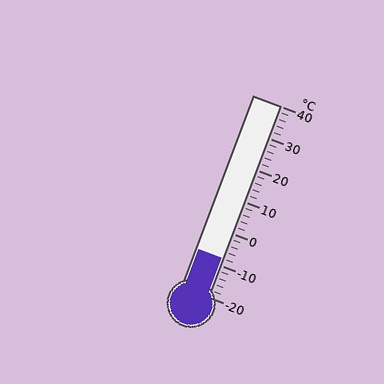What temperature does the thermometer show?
The thermometer shows approximately -8°C.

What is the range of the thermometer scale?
The thermometer scale ranges from -20°C to 40°C.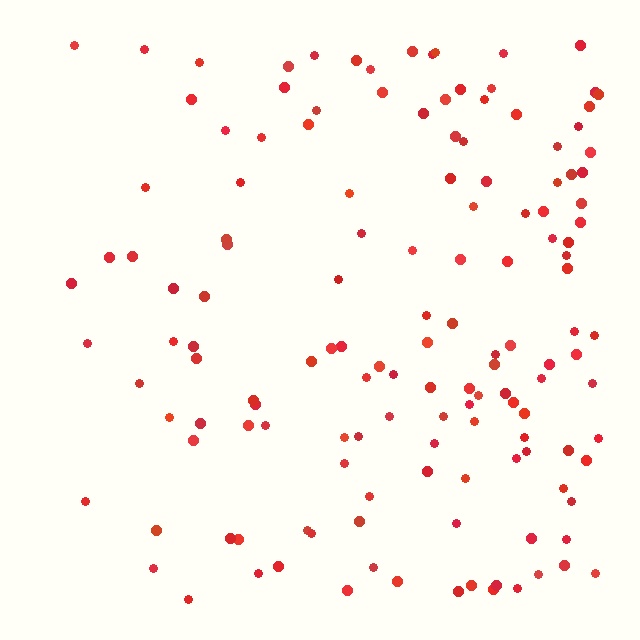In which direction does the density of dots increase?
From left to right, with the right side densest.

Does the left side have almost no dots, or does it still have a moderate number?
Still a moderate number, just noticeably fewer than the right.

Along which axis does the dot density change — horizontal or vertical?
Horizontal.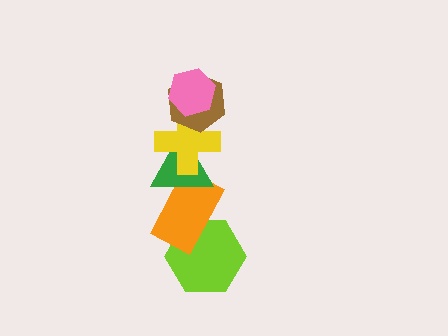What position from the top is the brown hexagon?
The brown hexagon is 2nd from the top.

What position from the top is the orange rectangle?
The orange rectangle is 5th from the top.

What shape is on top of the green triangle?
The yellow cross is on top of the green triangle.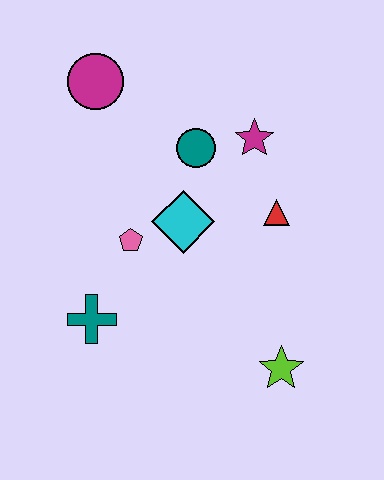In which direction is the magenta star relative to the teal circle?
The magenta star is to the right of the teal circle.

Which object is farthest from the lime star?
The magenta circle is farthest from the lime star.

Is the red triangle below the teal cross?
No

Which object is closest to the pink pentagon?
The cyan diamond is closest to the pink pentagon.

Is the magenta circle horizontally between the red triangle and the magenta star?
No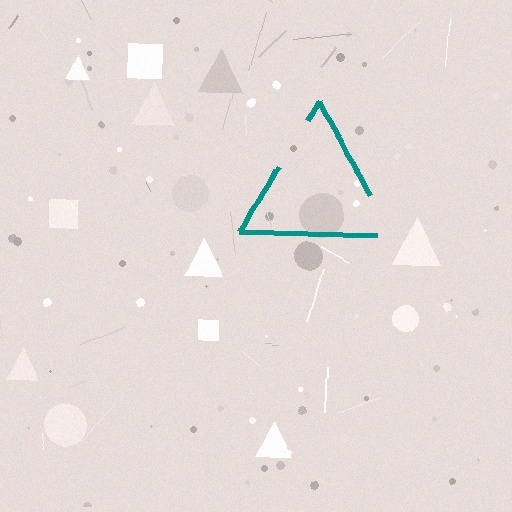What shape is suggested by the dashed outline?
The dashed outline suggests a triangle.